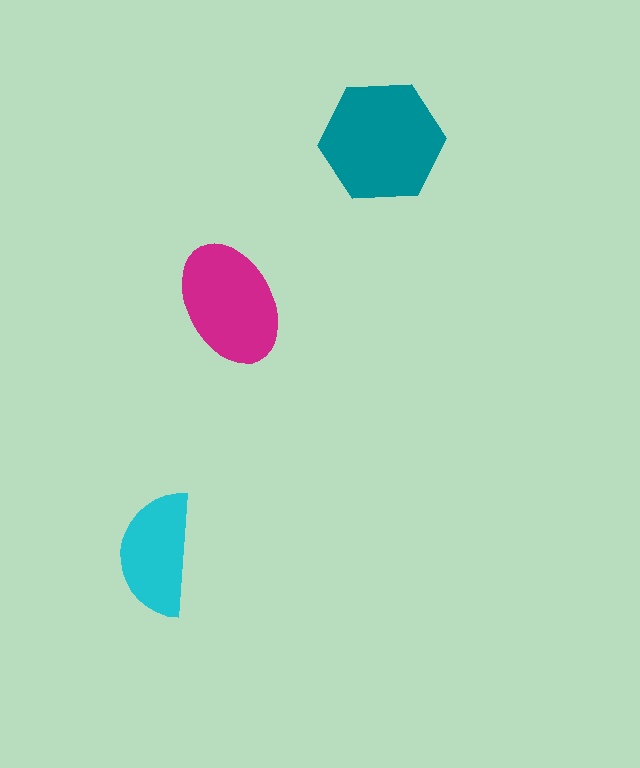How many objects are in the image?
There are 3 objects in the image.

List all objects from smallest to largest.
The cyan semicircle, the magenta ellipse, the teal hexagon.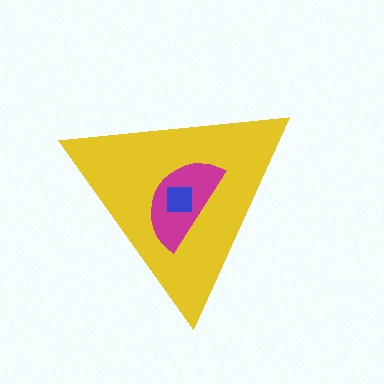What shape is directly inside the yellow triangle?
The magenta semicircle.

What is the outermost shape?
The yellow triangle.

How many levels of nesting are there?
3.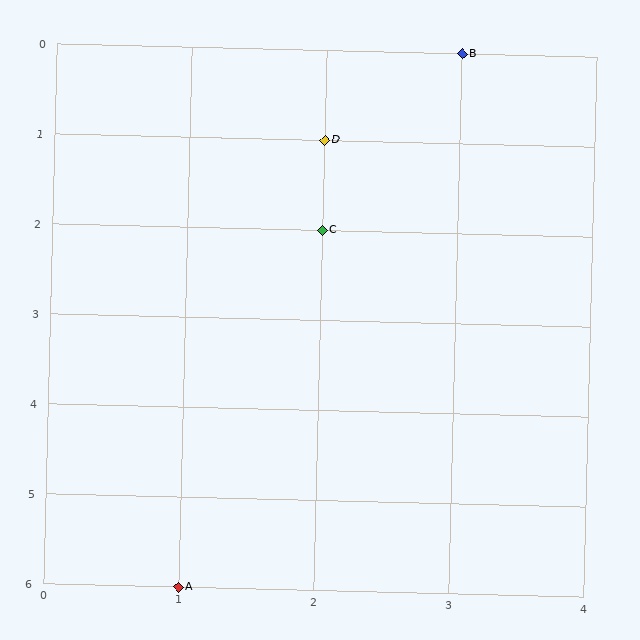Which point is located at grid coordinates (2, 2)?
Point C is at (2, 2).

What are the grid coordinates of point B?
Point B is at grid coordinates (3, 0).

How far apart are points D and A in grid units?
Points D and A are 1 column and 5 rows apart (about 5.1 grid units diagonally).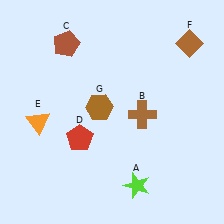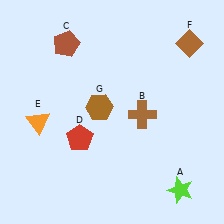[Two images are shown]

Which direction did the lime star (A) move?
The lime star (A) moved right.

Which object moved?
The lime star (A) moved right.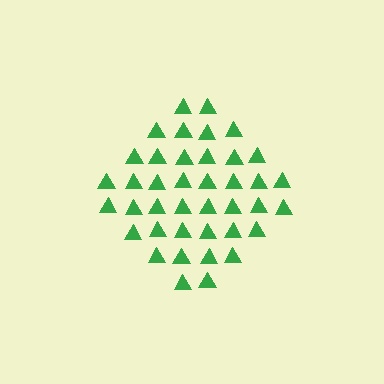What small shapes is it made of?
It is made of small triangles.